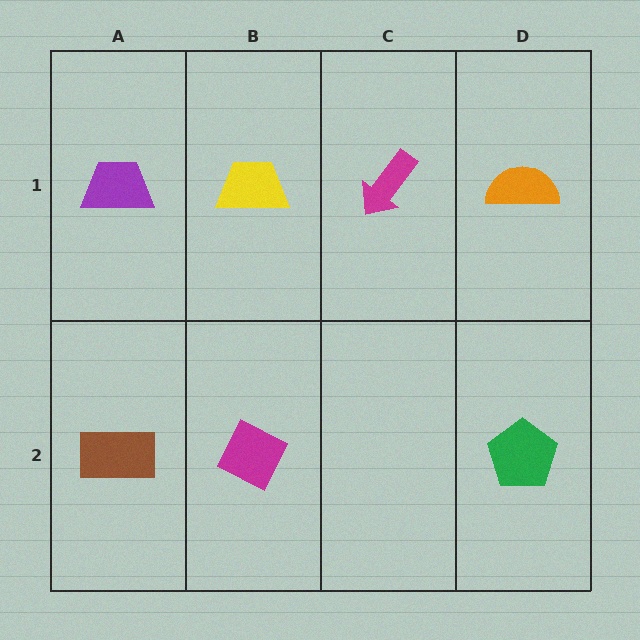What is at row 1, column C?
A magenta arrow.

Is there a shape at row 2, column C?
No, that cell is empty.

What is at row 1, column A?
A purple trapezoid.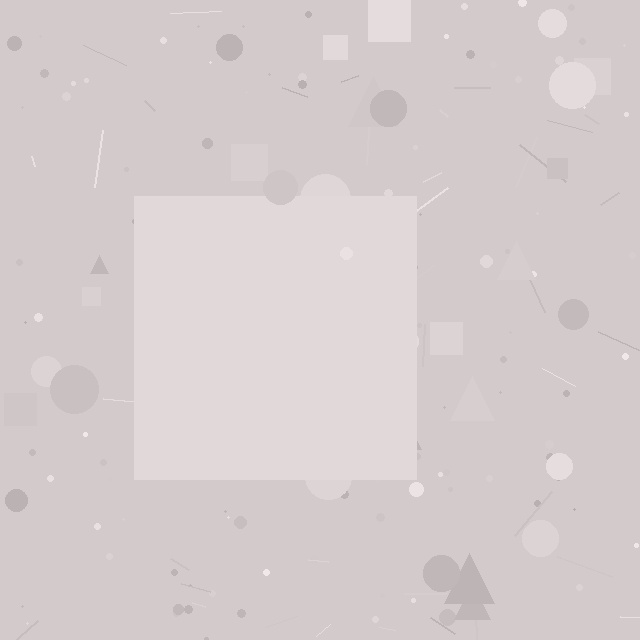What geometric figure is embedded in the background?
A square is embedded in the background.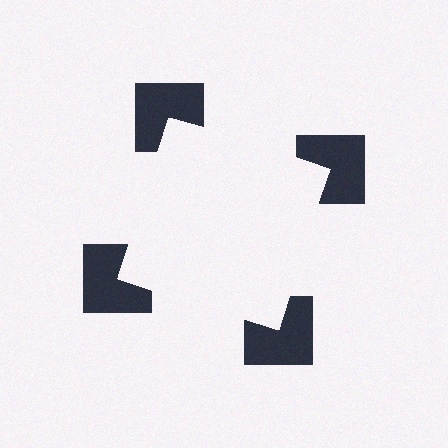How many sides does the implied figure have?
4 sides.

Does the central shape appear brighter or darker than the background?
It typically appears slightly brighter than the background, even though no actual brightness change is drawn.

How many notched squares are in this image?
There are 4 — one at each vertex of the illusory square.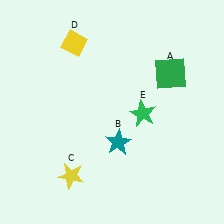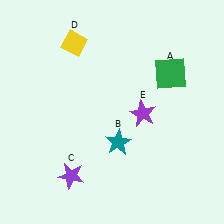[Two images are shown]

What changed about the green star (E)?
In Image 1, E is green. In Image 2, it changed to purple.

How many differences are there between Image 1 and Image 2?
There are 2 differences between the two images.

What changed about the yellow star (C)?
In Image 1, C is yellow. In Image 2, it changed to purple.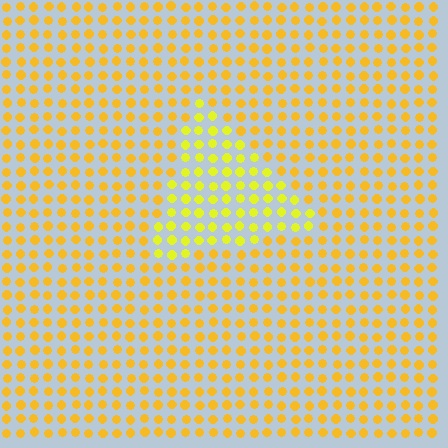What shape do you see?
I see a triangle.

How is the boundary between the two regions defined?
The boundary is defined purely by a slight shift in hue (about 23 degrees). Spacing, size, and orientation are identical on both sides.